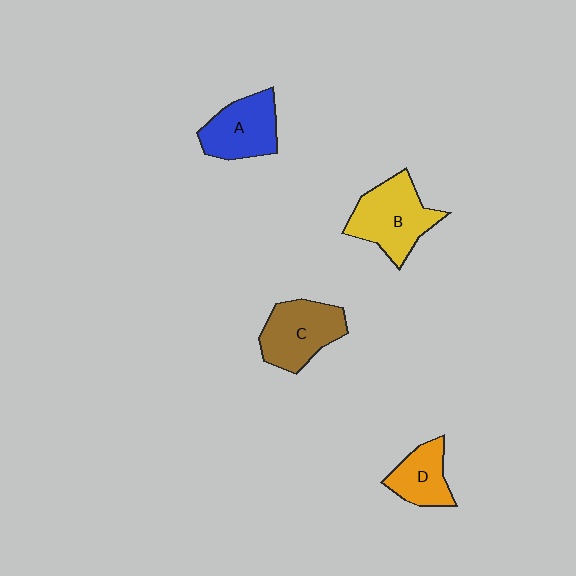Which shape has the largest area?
Shape B (yellow).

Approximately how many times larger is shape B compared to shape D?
Approximately 1.6 times.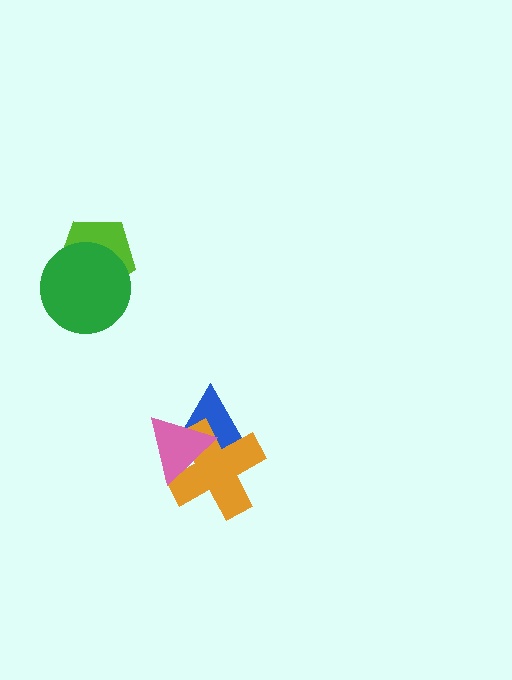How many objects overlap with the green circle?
1 object overlaps with the green circle.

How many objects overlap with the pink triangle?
2 objects overlap with the pink triangle.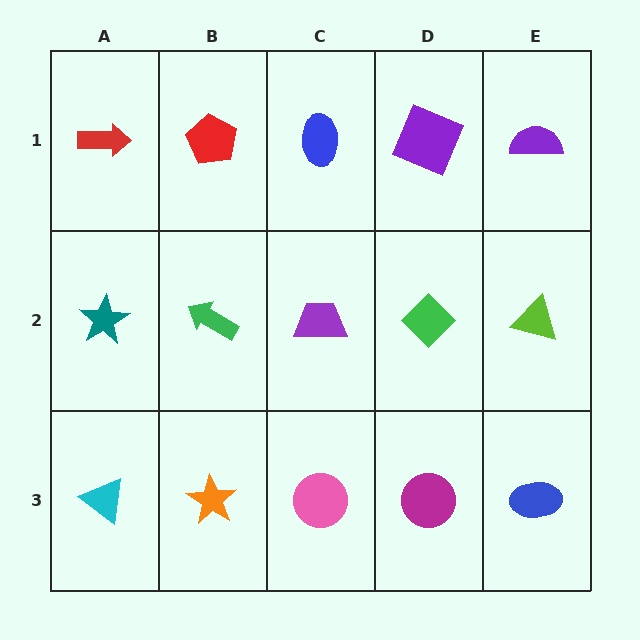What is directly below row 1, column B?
A green arrow.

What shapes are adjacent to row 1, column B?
A green arrow (row 2, column B), a red arrow (row 1, column A), a blue ellipse (row 1, column C).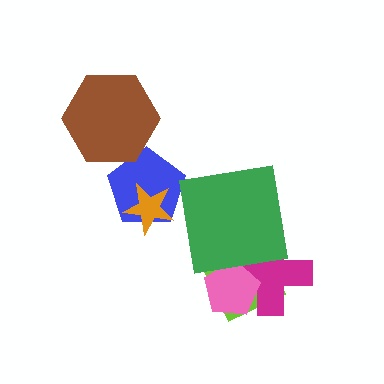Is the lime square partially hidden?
Yes, it is partially covered by another shape.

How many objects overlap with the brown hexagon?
1 object overlaps with the brown hexagon.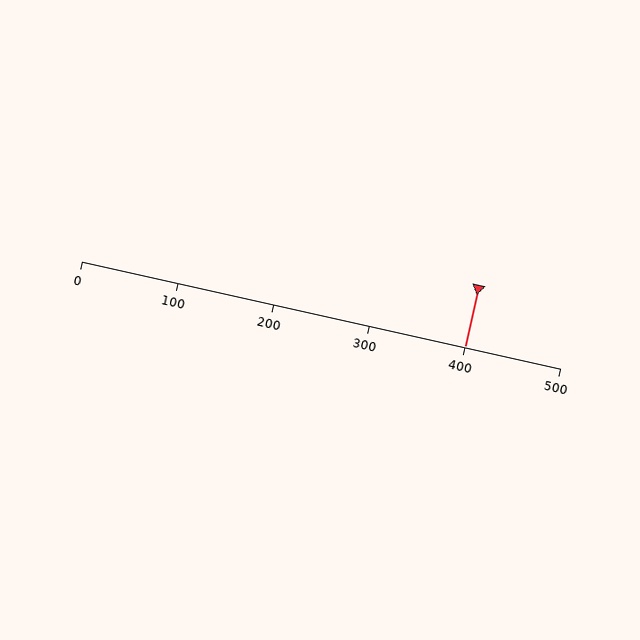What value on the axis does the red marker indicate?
The marker indicates approximately 400.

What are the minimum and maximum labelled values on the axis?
The axis runs from 0 to 500.